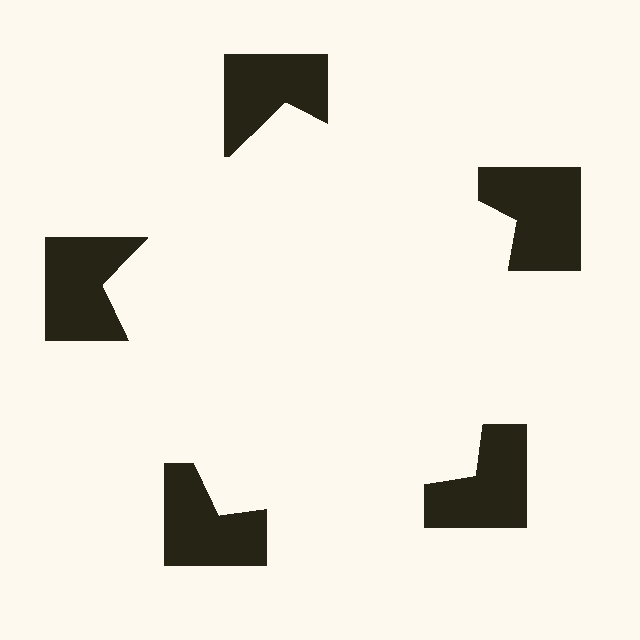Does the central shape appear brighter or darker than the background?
It typically appears slightly brighter than the background, even though no actual brightness change is drawn.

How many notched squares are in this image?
There are 5 — one at each vertex of the illusory pentagon.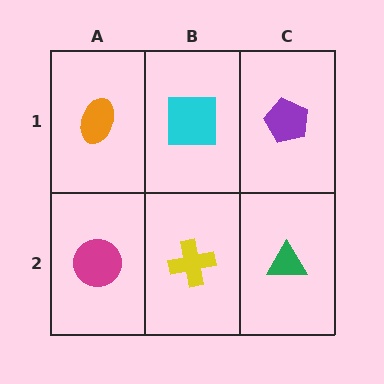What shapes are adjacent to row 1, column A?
A magenta circle (row 2, column A), a cyan square (row 1, column B).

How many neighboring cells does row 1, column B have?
3.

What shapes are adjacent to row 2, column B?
A cyan square (row 1, column B), a magenta circle (row 2, column A), a green triangle (row 2, column C).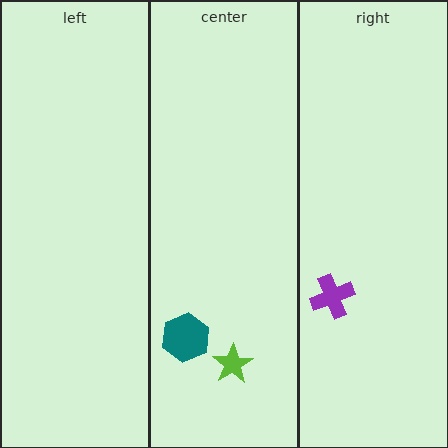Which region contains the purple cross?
The right region.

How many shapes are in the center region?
2.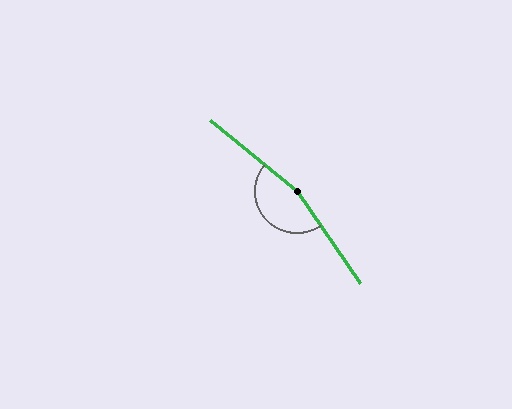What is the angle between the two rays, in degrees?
Approximately 164 degrees.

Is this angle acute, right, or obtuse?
It is obtuse.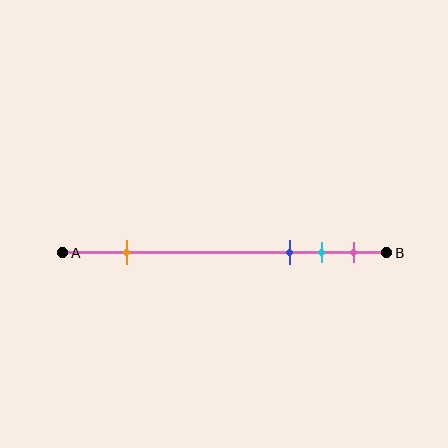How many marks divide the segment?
There are 4 marks dividing the segment.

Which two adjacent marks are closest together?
The cyan and pink marks are the closest adjacent pair.